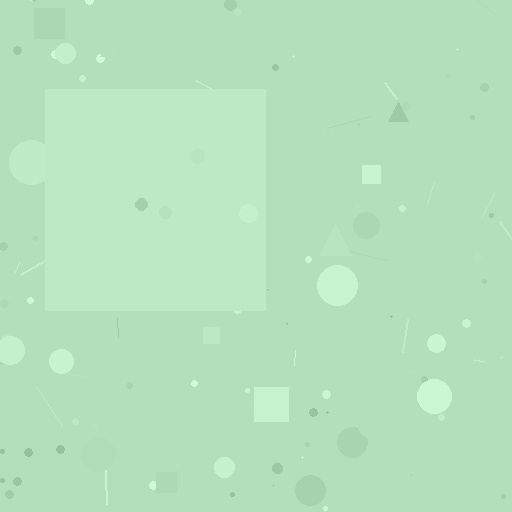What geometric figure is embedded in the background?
A square is embedded in the background.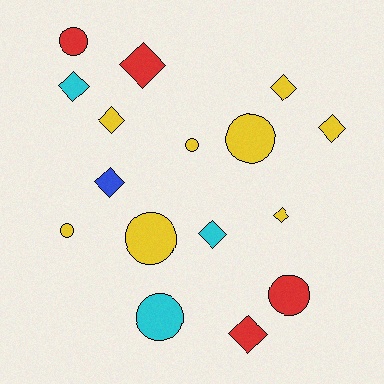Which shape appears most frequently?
Diamond, with 9 objects.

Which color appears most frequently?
Yellow, with 8 objects.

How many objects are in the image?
There are 16 objects.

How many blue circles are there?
There are no blue circles.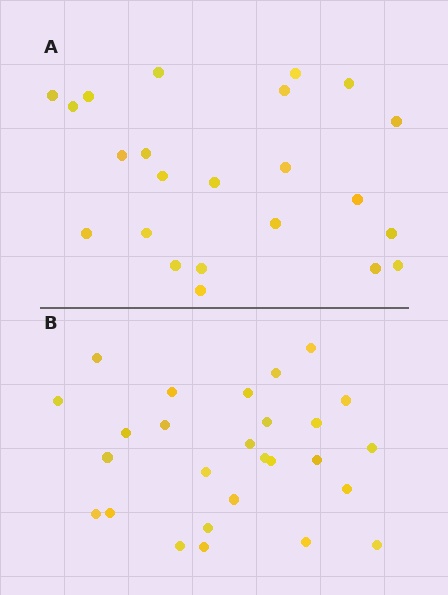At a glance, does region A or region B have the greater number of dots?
Region B (the bottom region) has more dots.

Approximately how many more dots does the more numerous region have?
Region B has about 4 more dots than region A.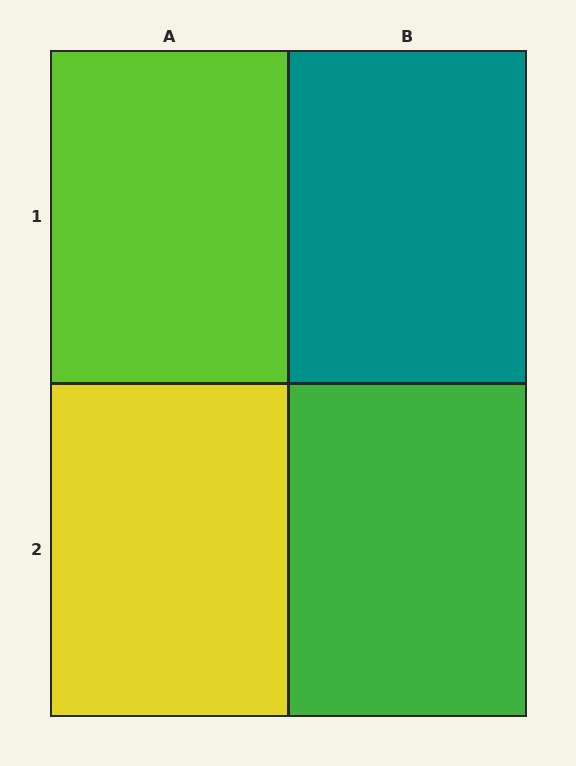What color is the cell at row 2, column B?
Green.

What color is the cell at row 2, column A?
Yellow.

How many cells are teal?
1 cell is teal.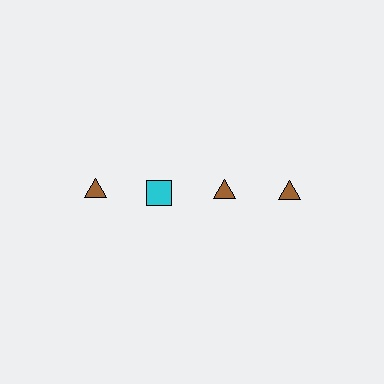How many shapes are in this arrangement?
There are 4 shapes arranged in a grid pattern.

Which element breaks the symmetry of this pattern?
The cyan square in the top row, second from left column breaks the symmetry. All other shapes are brown triangles.